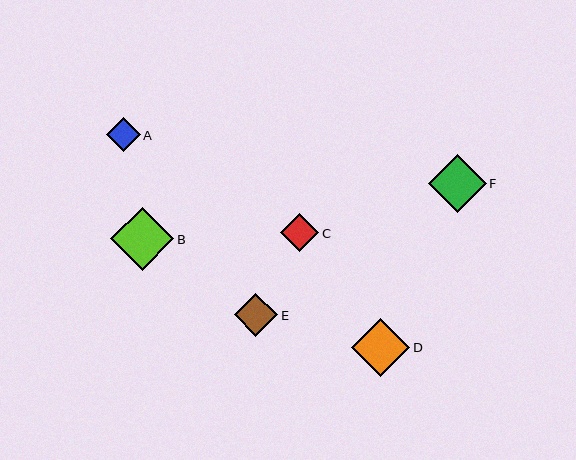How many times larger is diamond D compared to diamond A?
Diamond D is approximately 1.7 times the size of diamond A.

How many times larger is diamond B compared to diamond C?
Diamond B is approximately 1.6 times the size of diamond C.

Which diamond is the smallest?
Diamond A is the smallest with a size of approximately 34 pixels.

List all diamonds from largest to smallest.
From largest to smallest: B, D, F, E, C, A.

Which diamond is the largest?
Diamond B is the largest with a size of approximately 63 pixels.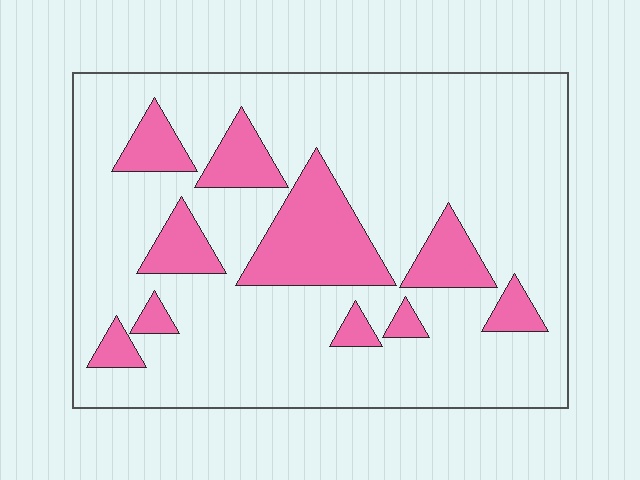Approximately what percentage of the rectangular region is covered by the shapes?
Approximately 20%.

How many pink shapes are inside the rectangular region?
10.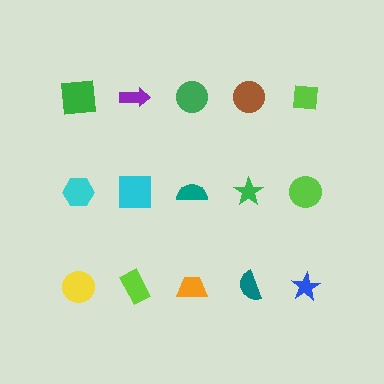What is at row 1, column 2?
A purple arrow.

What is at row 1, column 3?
A green circle.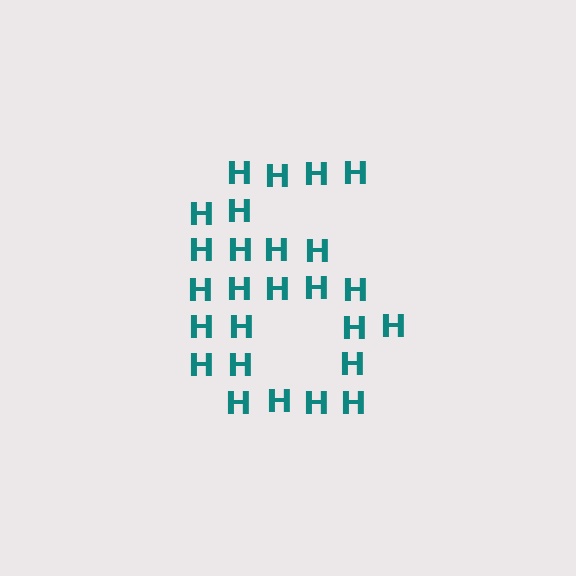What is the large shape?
The large shape is the digit 6.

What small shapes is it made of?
It is made of small letter H's.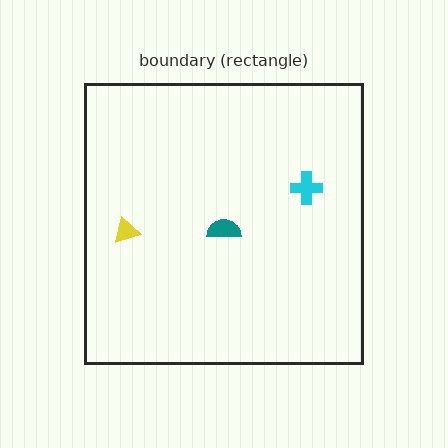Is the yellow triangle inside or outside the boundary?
Inside.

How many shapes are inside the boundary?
3 inside, 0 outside.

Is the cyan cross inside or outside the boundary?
Inside.